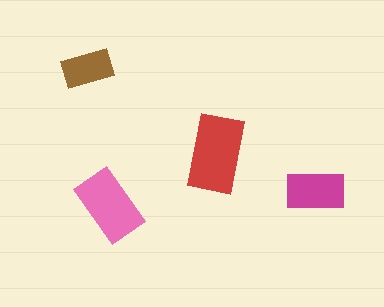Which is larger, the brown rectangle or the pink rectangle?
The pink one.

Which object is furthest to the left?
The brown rectangle is leftmost.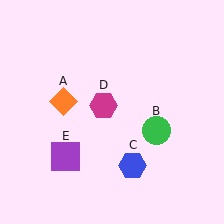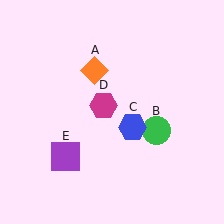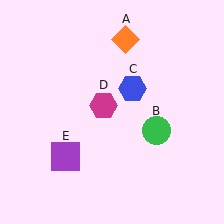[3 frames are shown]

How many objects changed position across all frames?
2 objects changed position: orange diamond (object A), blue hexagon (object C).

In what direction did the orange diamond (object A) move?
The orange diamond (object A) moved up and to the right.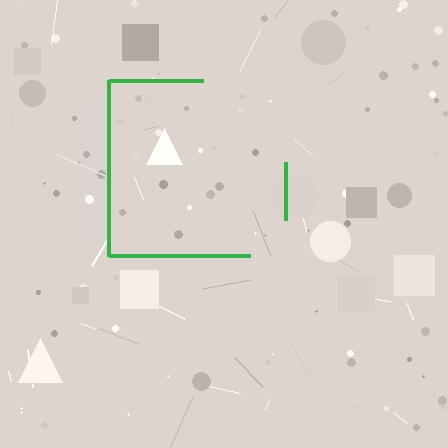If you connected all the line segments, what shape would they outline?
They would outline a square.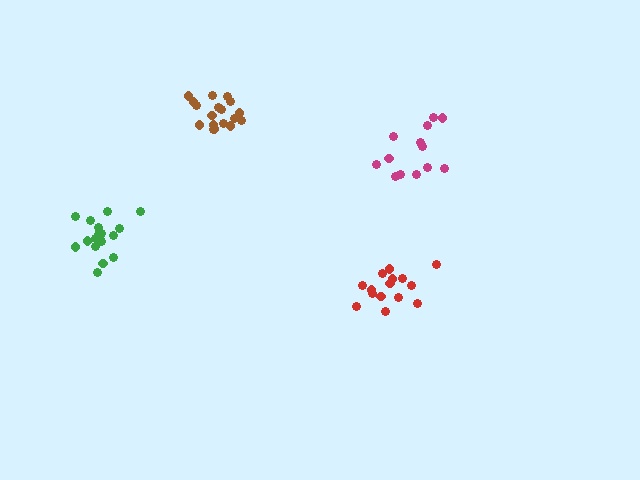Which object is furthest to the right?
The magenta cluster is rightmost.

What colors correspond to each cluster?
The clusters are colored: red, green, magenta, brown.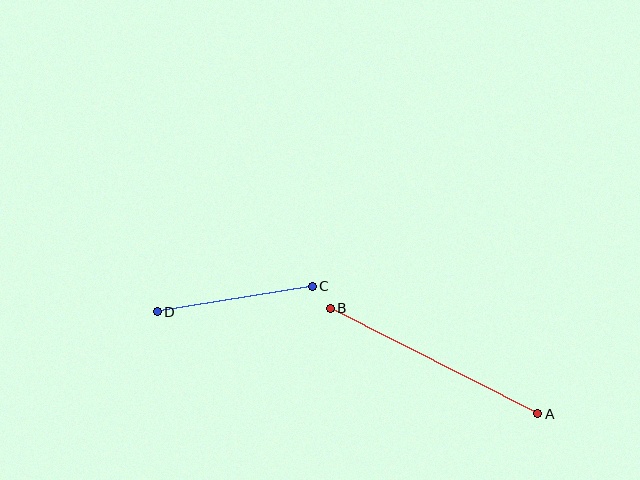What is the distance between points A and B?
The distance is approximately 233 pixels.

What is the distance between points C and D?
The distance is approximately 157 pixels.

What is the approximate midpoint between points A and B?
The midpoint is at approximately (434, 361) pixels.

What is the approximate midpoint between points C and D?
The midpoint is at approximately (235, 299) pixels.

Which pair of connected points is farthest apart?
Points A and B are farthest apart.